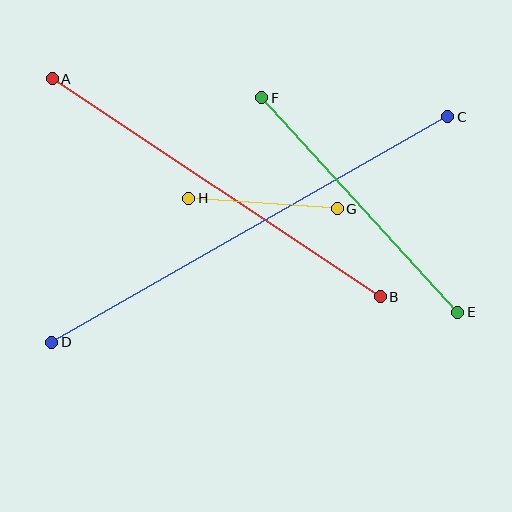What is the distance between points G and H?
The distance is approximately 149 pixels.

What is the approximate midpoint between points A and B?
The midpoint is at approximately (216, 188) pixels.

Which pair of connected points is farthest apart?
Points C and D are farthest apart.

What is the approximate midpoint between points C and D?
The midpoint is at approximately (250, 229) pixels.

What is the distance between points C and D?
The distance is approximately 456 pixels.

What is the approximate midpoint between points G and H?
The midpoint is at approximately (263, 203) pixels.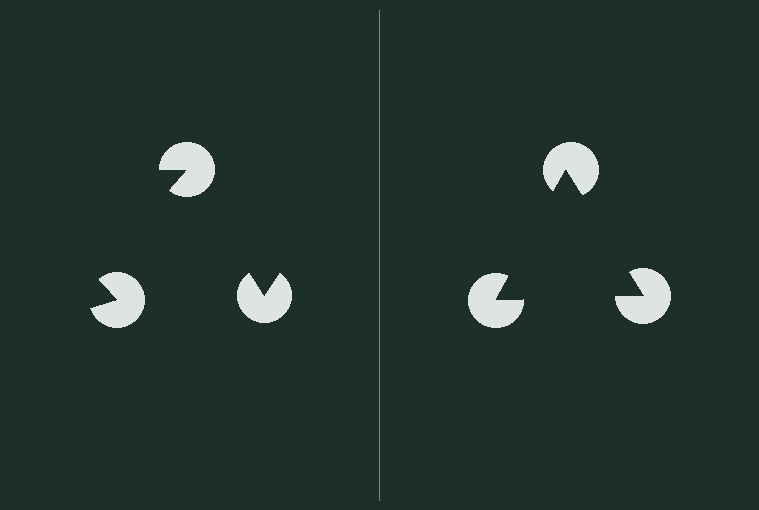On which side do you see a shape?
An illusory triangle appears on the right side. On the left side the wedge cuts are rotated, so no coherent shape forms.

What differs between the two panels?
The pac-man discs are positioned identically on both sides; only the wedge orientations differ. On the right they align to a triangle; on the left they are misaligned.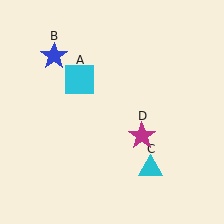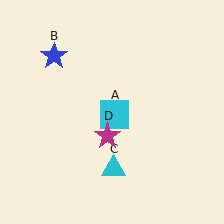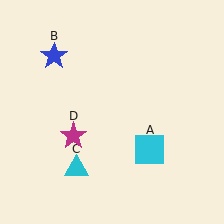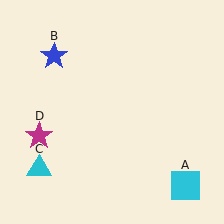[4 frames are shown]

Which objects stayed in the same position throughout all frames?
Blue star (object B) remained stationary.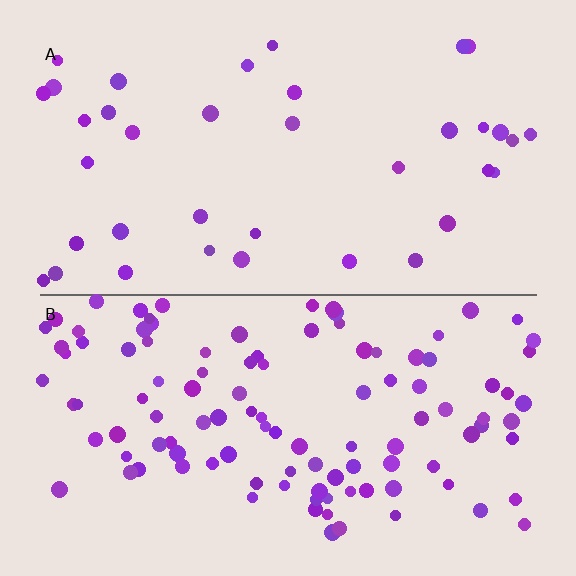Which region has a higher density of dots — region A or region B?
B (the bottom).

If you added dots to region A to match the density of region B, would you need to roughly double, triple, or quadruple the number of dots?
Approximately triple.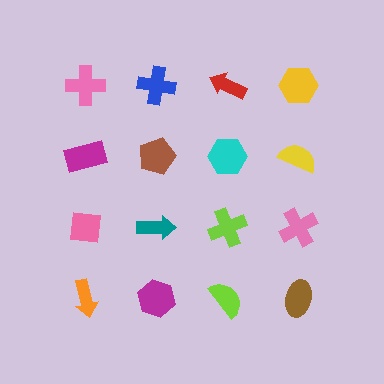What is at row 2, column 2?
A brown pentagon.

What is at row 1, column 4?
A yellow hexagon.